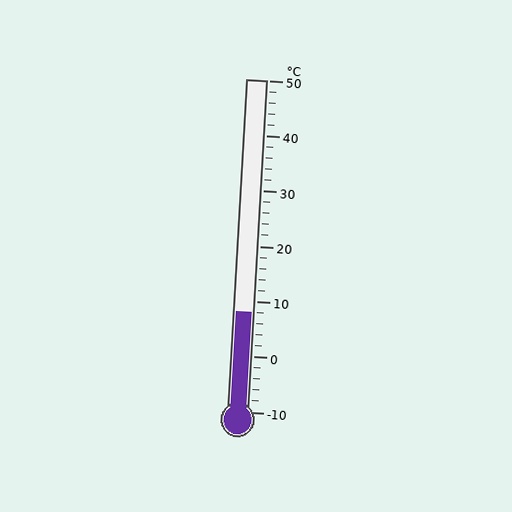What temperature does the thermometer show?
The thermometer shows approximately 8°C.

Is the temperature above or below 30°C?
The temperature is below 30°C.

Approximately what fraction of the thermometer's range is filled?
The thermometer is filled to approximately 30% of its range.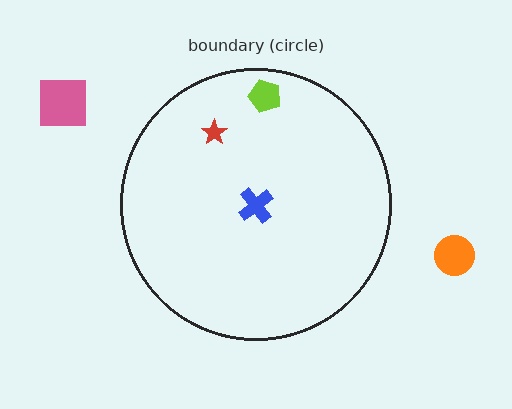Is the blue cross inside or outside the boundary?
Inside.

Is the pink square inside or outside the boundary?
Outside.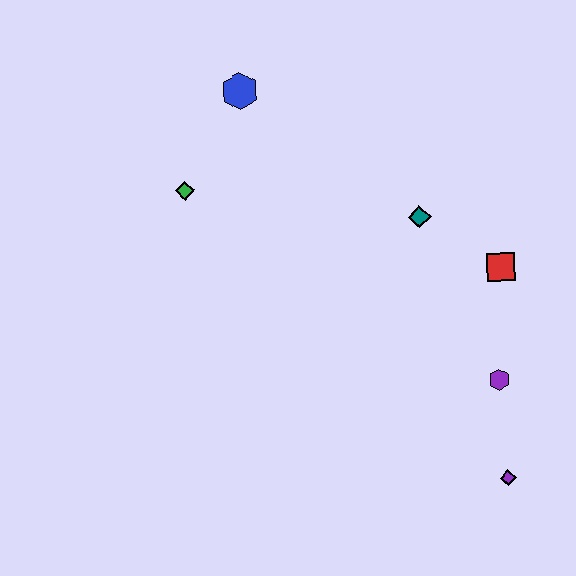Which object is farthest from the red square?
The green diamond is farthest from the red square.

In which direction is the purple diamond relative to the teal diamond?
The purple diamond is below the teal diamond.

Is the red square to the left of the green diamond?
No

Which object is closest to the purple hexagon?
The purple diamond is closest to the purple hexagon.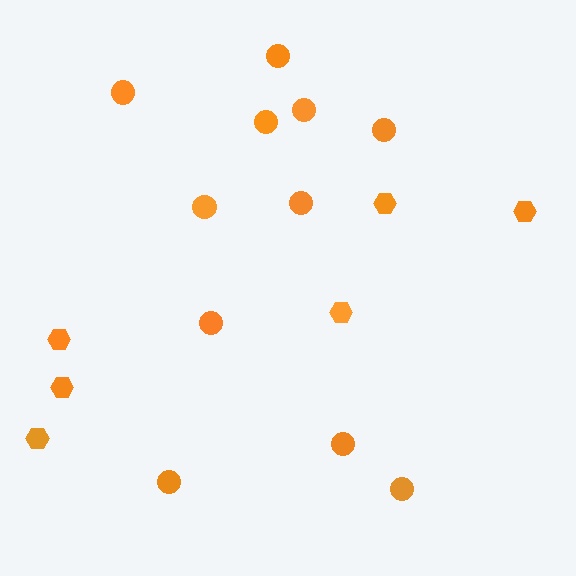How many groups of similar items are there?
There are 2 groups: one group of hexagons (6) and one group of circles (11).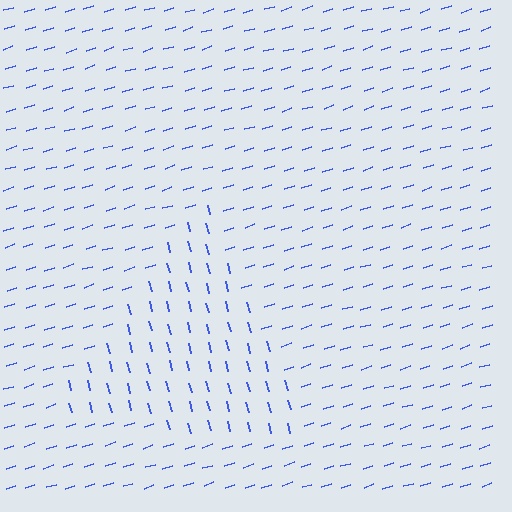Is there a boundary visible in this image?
Yes, there is a texture boundary formed by a change in line orientation.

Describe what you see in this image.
The image is filled with small blue line segments. A triangle region in the image has lines oriented differently from the surrounding lines, creating a visible texture boundary.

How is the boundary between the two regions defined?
The boundary is defined purely by a change in line orientation (approximately 87 degrees difference). All lines are the same color and thickness.